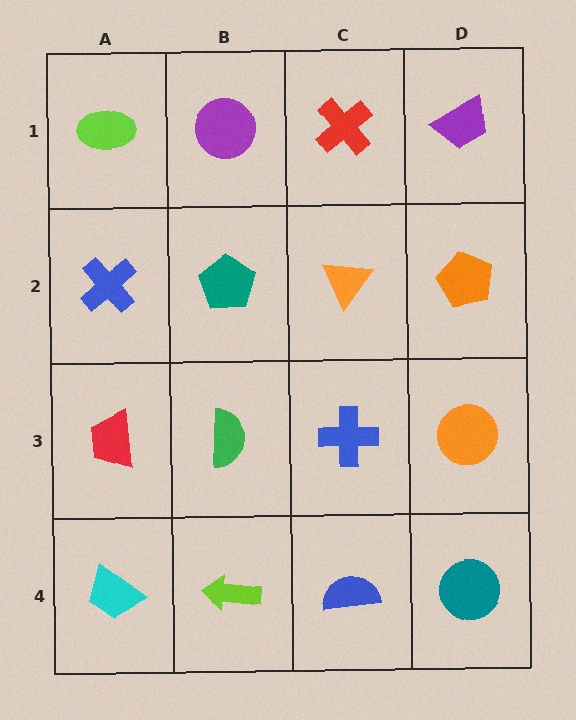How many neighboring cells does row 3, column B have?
4.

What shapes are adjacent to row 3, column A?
A blue cross (row 2, column A), a cyan trapezoid (row 4, column A), a green semicircle (row 3, column B).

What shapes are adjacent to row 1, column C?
An orange triangle (row 2, column C), a purple circle (row 1, column B), a purple trapezoid (row 1, column D).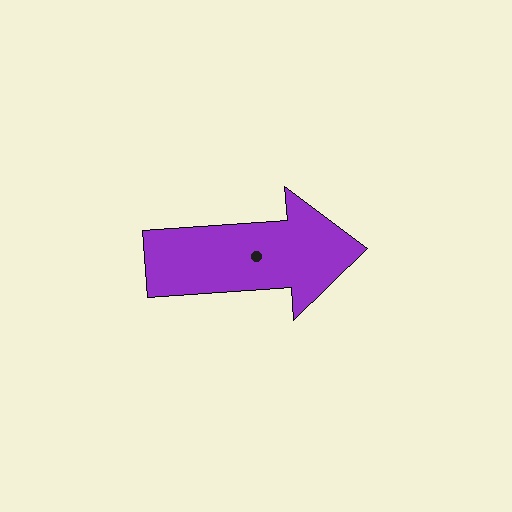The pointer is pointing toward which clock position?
Roughly 3 o'clock.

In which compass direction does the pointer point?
East.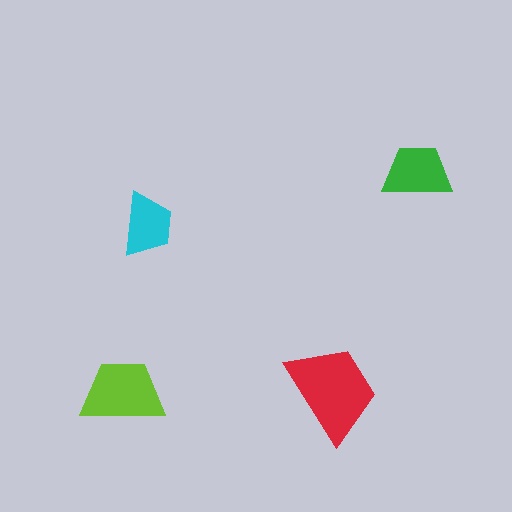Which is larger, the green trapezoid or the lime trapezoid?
The lime one.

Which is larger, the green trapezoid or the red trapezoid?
The red one.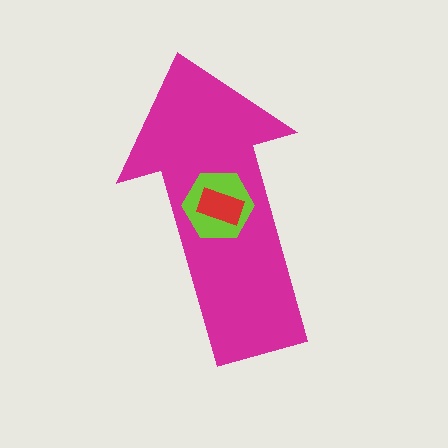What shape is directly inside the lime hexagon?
The red rectangle.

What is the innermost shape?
The red rectangle.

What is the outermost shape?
The magenta arrow.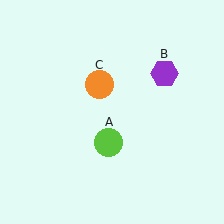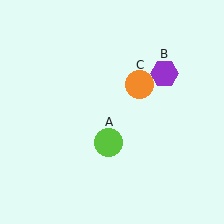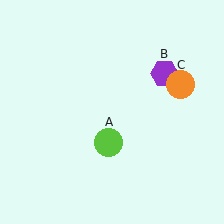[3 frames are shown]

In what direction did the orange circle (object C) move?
The orange circle (object C) moved right.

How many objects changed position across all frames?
1 object changed position: orange circle (object C).